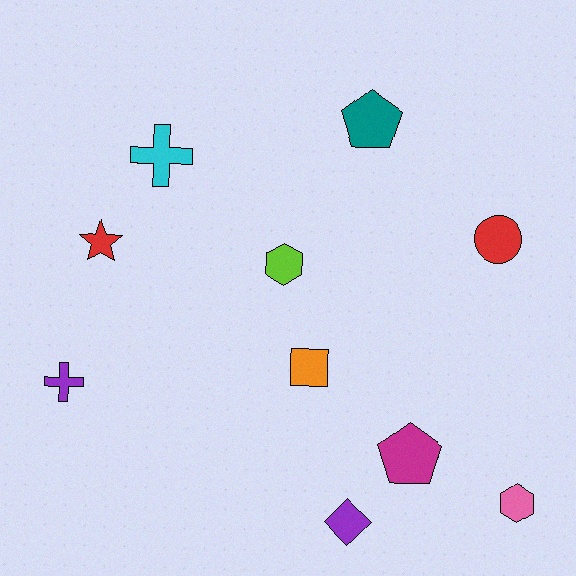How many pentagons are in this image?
There are 2 pentagons.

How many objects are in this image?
There are 10 objects.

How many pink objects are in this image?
There is 1 pink object.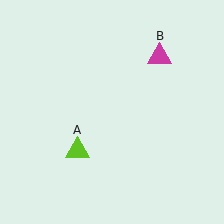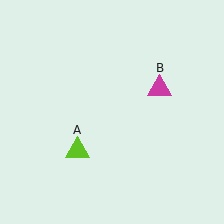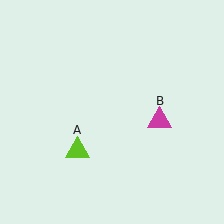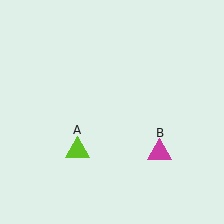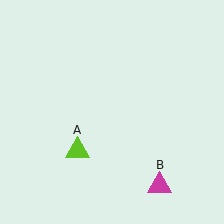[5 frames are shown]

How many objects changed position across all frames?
1 object changed position: magenta triangle (object B).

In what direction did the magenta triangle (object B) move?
The magenta triangle (object B) moved down.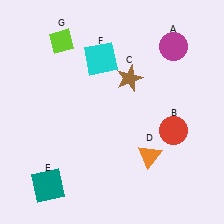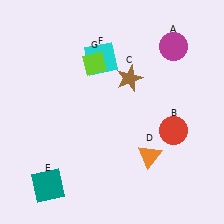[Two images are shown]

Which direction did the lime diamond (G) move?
The lime diamond (G) moved right.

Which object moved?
The lime diamond (G) moved right.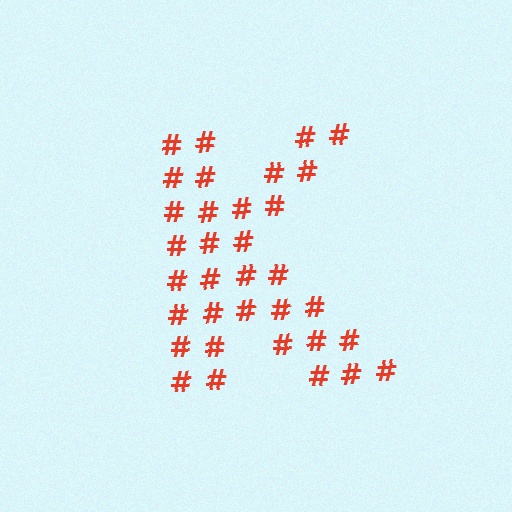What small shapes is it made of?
It is made of small hash symbols.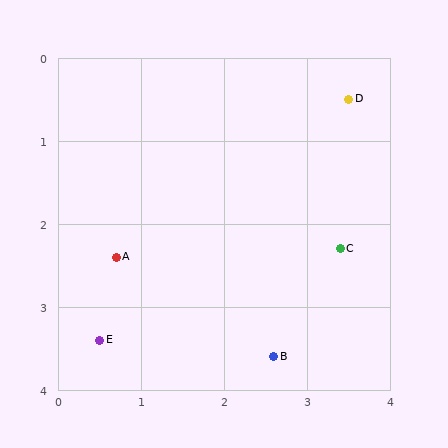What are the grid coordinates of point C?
Point C is at approximately (3.4, 2.3).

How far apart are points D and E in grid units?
Points D and E are about 4.2 grid units apart.